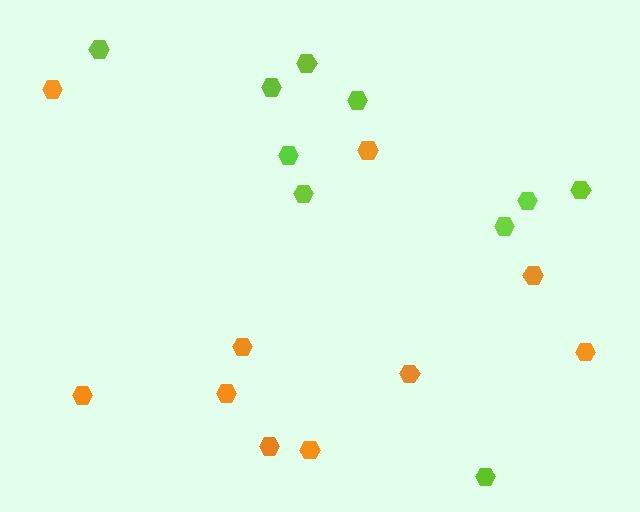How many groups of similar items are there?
There are 2 groups: one group of lime hexagons (10) and one group of orange hexagons (10).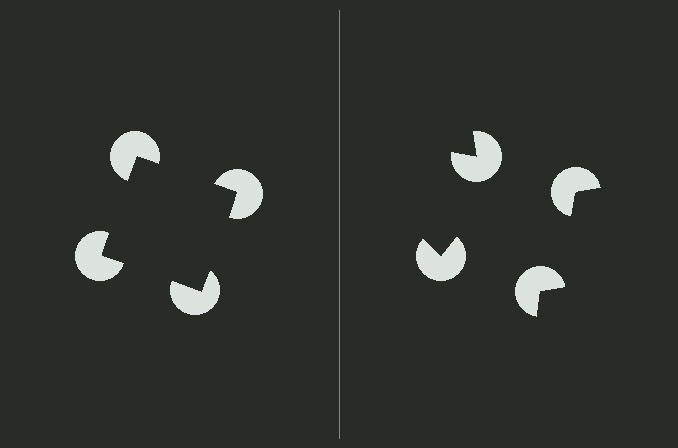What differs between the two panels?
The pac-man discs are positioned identically on both sides; only the wedge orientations differ. On the left they align to a square; on the right they are misaligned.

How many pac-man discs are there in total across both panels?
8 — 4 on each side.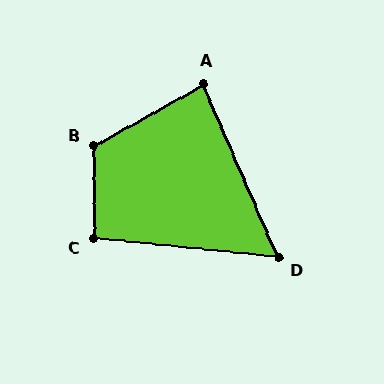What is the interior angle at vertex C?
Approximately 96 degrees (obtuse).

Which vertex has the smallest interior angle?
D, at approximately 61 degrees.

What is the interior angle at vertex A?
Approximately 84 degrees (acute).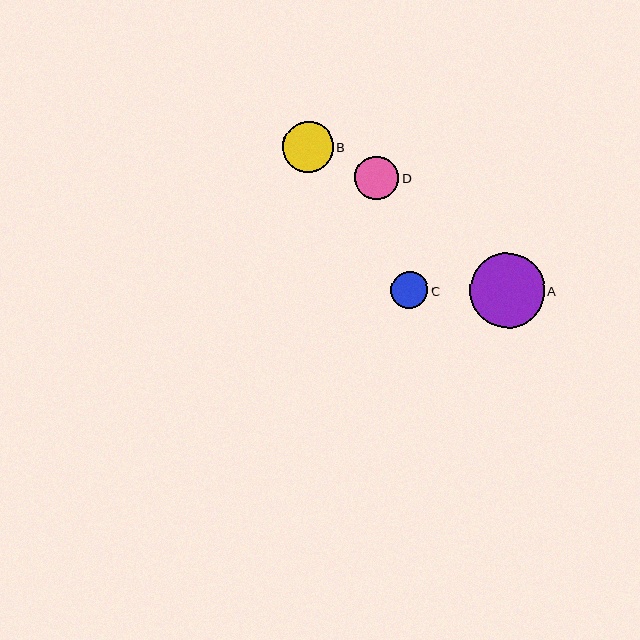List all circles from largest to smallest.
From largest to smallest: A, B, D, C.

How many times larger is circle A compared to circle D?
Circle A is approximately 1.7 times the size of circle D.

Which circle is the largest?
Circle A is the largest with a size of approximately 75 pixels.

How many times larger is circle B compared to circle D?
Circle B is approximately 1.2 times the size of circle D.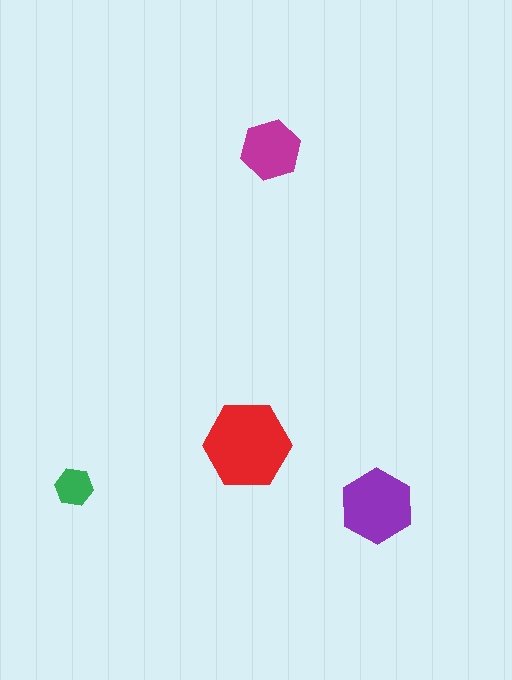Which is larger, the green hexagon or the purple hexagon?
The purple one.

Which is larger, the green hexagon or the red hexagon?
The red one.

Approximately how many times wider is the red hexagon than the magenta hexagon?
About 1.5 times wider.